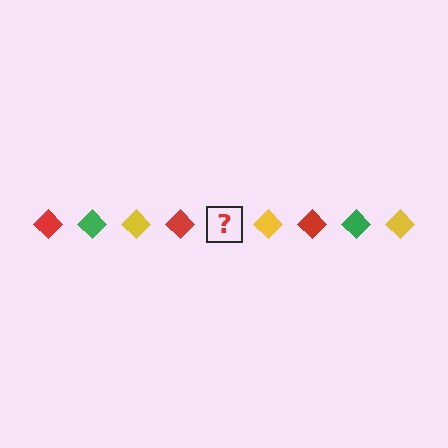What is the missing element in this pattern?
The missing element is a green diamond.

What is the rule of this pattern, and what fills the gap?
The rule is that the pattern cycles through red, green, yellow diamonds. The gap should be filled with a green diamond.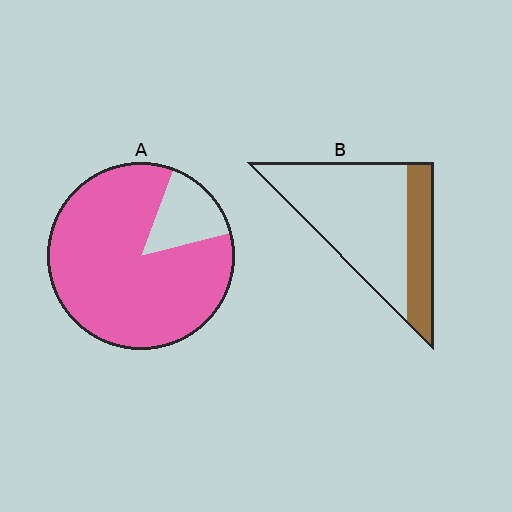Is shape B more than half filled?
No.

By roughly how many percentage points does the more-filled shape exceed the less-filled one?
By roughly 60 percentage points (A over B).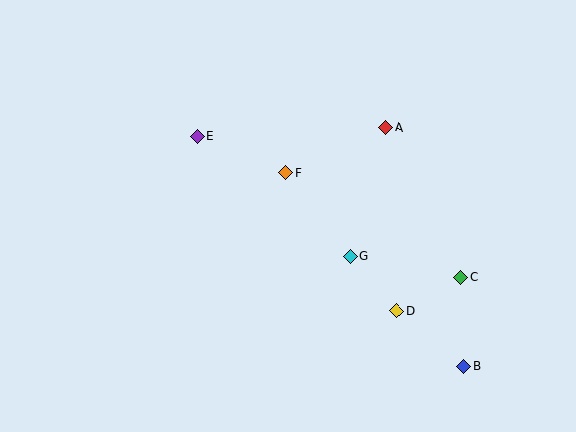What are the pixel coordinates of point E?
Point E is at (198, 136).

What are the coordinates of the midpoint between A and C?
The midpoint between A and C is at (423, 202).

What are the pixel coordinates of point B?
Point B is at (464, 366).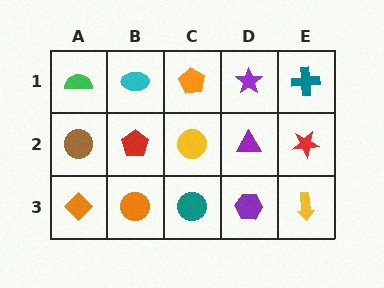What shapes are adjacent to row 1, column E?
A red star (row 2, column E), a purple star (row 1, column D).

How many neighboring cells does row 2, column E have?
3.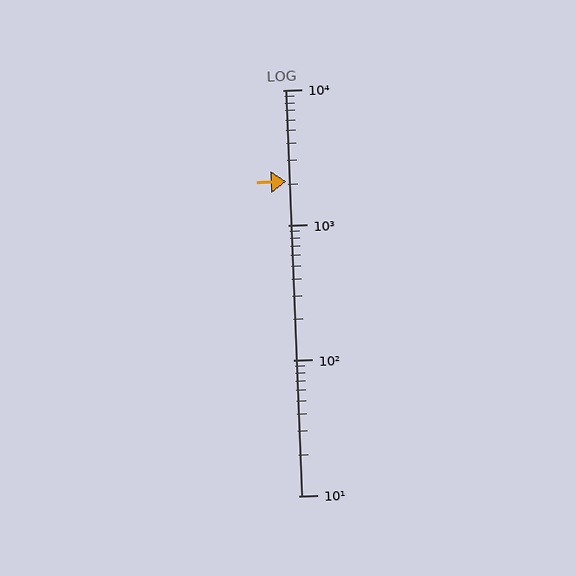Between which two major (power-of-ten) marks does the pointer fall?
The pointer is between 1000 and 10000.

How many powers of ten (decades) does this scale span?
The scale spans 3 decades, from 10 to 10000.